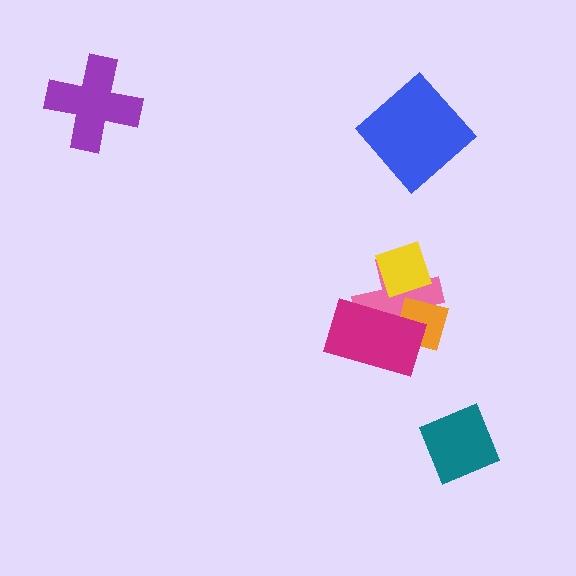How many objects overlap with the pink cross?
3 objects overlap with the pink cross.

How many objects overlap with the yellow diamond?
1 object overlaps with the yellow diamond.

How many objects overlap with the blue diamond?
0 objects overlap with the blue diamond.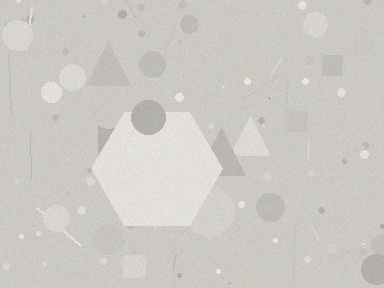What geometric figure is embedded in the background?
A hexagon is embedded in the background.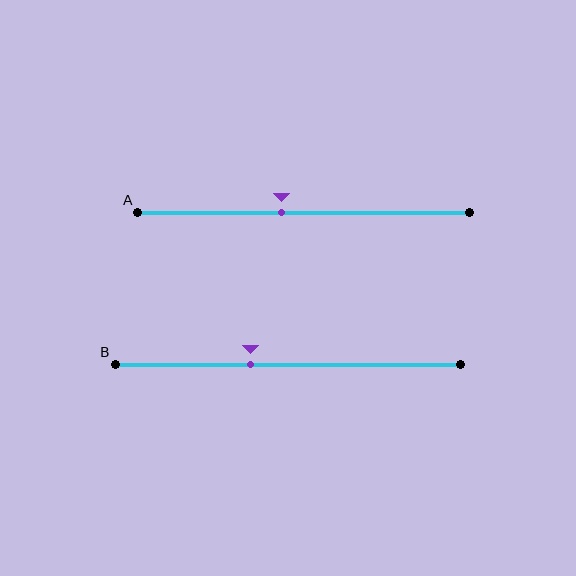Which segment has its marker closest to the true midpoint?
Segment A has its marker closest to the true midpoint.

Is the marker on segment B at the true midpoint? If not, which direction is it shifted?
No, the marker on segment B is shifted to the left by about 11% of the segment length.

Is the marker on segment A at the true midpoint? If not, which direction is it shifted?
No, the marker on segment A is shifted to the left by about 7% of the segment length.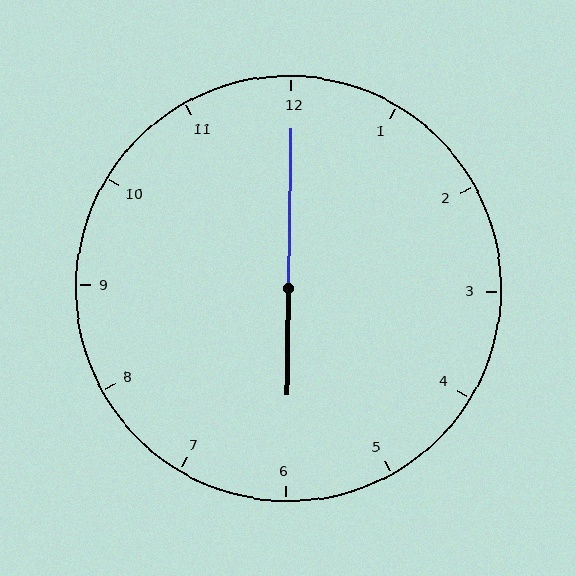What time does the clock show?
6:00.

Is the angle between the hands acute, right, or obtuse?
It is obtuse.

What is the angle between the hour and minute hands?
Approximately 180 degrees.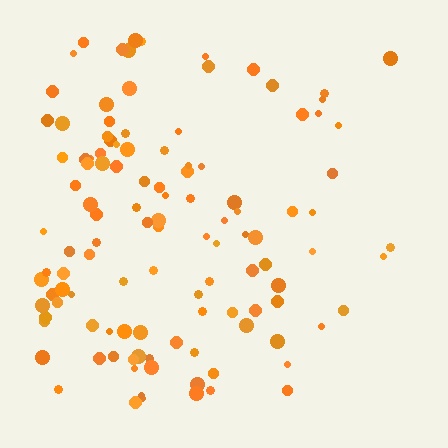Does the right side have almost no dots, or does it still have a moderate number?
Still a moderate number, just noticeably fewer than the left.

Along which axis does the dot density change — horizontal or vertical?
Horizontal.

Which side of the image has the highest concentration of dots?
The left.